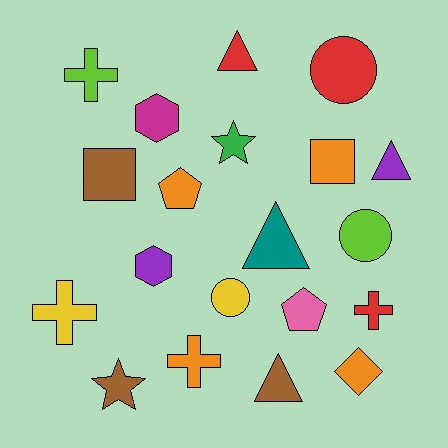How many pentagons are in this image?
There are 2 pentagons.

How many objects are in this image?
There are 20 objects.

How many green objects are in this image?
There is 1 green object.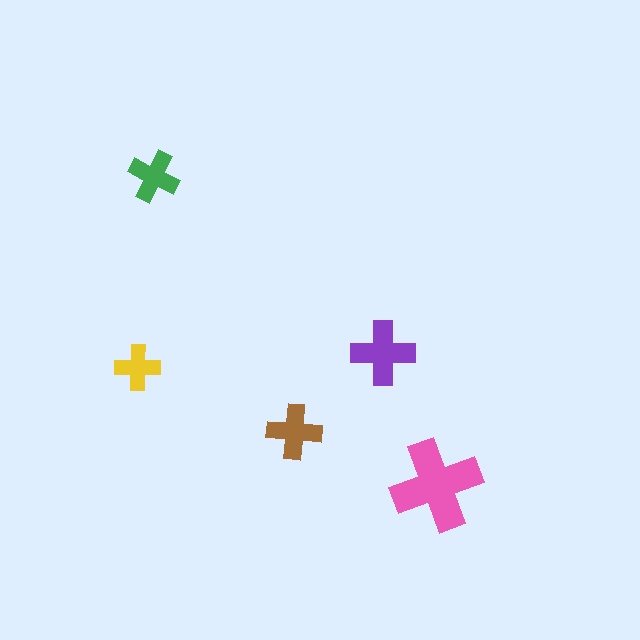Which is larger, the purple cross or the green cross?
The purple one.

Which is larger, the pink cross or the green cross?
The pink one.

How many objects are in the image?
There are 5 objects in the image.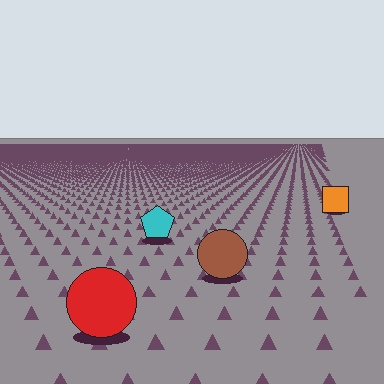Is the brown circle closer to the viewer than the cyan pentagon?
Yes. The brown circle is closer — you can tell from the texture gradient: the ground texture is coarser near it.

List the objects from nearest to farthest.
From nearest to farthest: the red circle, the brown circle, the cyan pentagon, the orange square.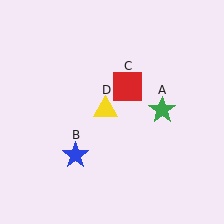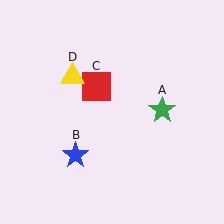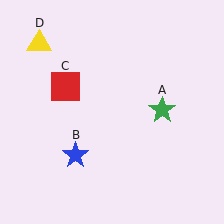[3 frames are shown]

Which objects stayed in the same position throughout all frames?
Green star (object A) and blue star (object B) remained stationary.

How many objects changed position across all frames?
2 objects changed position: red square (object C), yellow triangle (object D).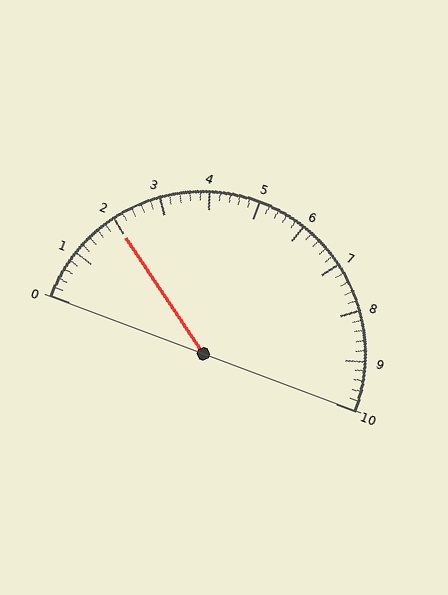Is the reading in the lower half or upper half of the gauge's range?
The reading is in the lower half of the range (0 to 10).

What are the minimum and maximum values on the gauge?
The gauge ranges from 0 to 10.